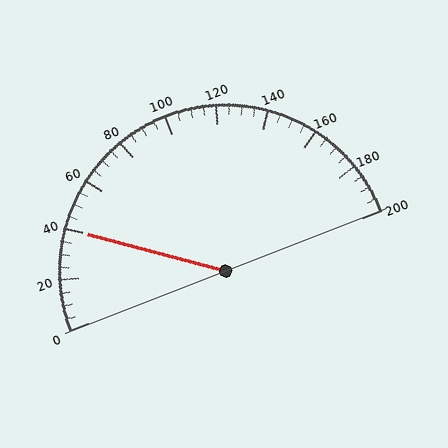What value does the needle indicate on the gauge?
The needle indicates approximately 40.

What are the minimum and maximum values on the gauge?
The gauge ranges from 0 to 200.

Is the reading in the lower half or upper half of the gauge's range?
The reading is in the lower half of the range (0 to 200).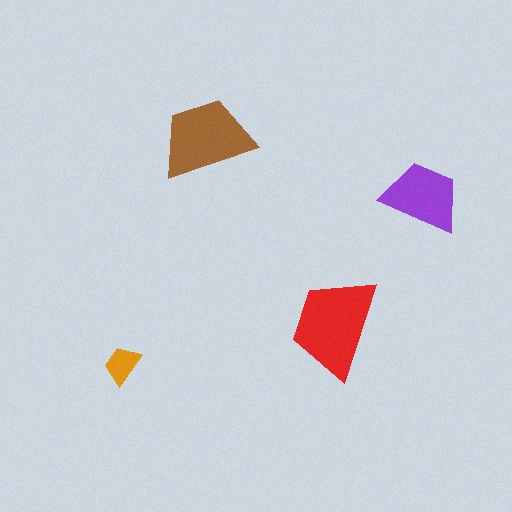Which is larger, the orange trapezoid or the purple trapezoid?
The purple one.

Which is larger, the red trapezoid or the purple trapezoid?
The red one.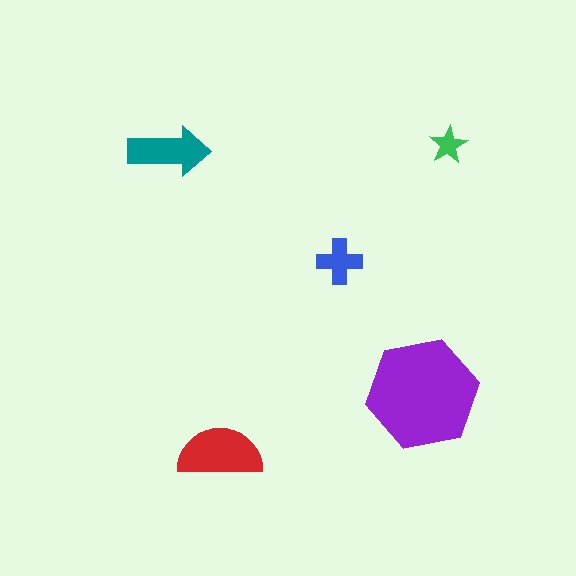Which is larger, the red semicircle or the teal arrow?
The red semicircle.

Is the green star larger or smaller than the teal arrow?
Smaller.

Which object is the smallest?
The green star.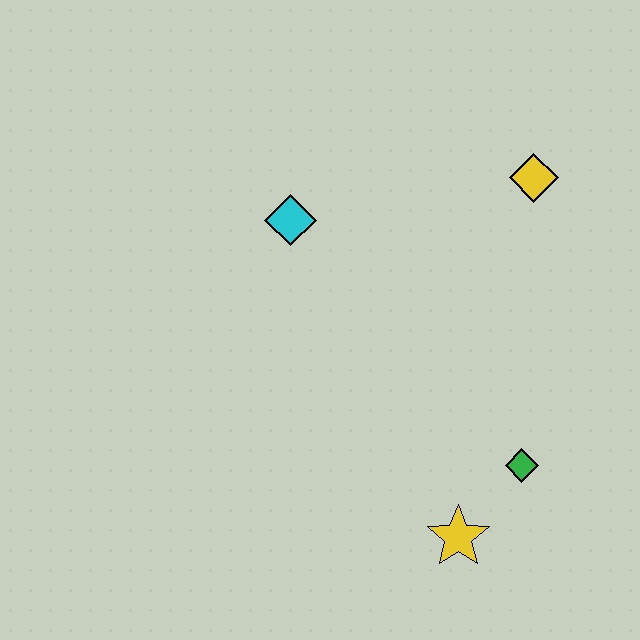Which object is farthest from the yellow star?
The yellow diamond is farthest from the yellow star.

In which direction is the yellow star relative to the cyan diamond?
The yellow star is below the cyan diamond.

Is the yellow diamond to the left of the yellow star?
No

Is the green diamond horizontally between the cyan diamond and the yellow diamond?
Yes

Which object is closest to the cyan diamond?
The yellow diamond is closest to the cyan diamond.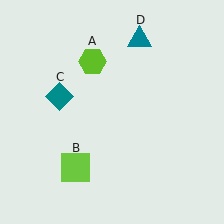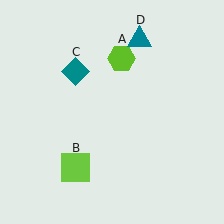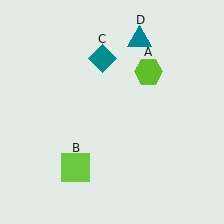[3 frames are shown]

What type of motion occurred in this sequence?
The lime hexagon (object A), teal diamond (object C) rotated clockwise around the center of the scene.